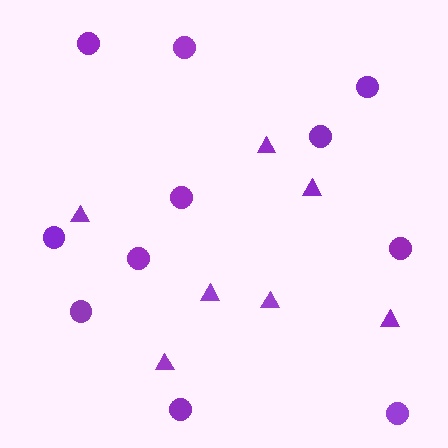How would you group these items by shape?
There are 2 groups: one group of triangles (7) and one group of circles (11).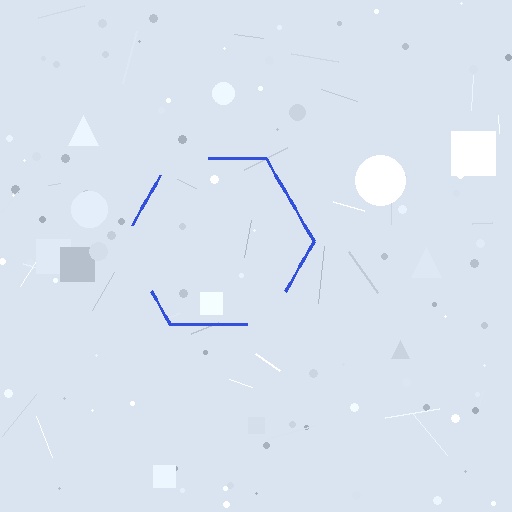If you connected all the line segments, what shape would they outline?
They would outline a hexagon.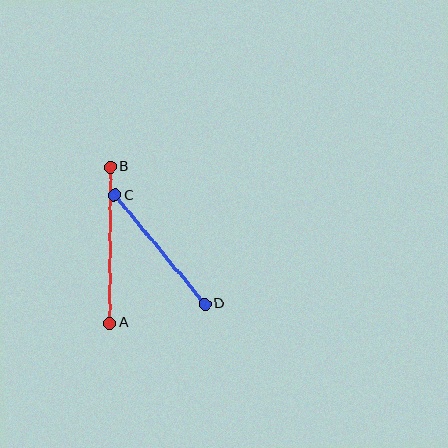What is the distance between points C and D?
The distance is approximately 141 pixels.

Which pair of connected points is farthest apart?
Points A and B are farthest apart.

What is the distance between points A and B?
The distance is approximately 156 pixels.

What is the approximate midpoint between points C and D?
The midpoint is at approximately (160, 250) pixels.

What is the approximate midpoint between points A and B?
The midpoint is at approximately (110, 245) pixels.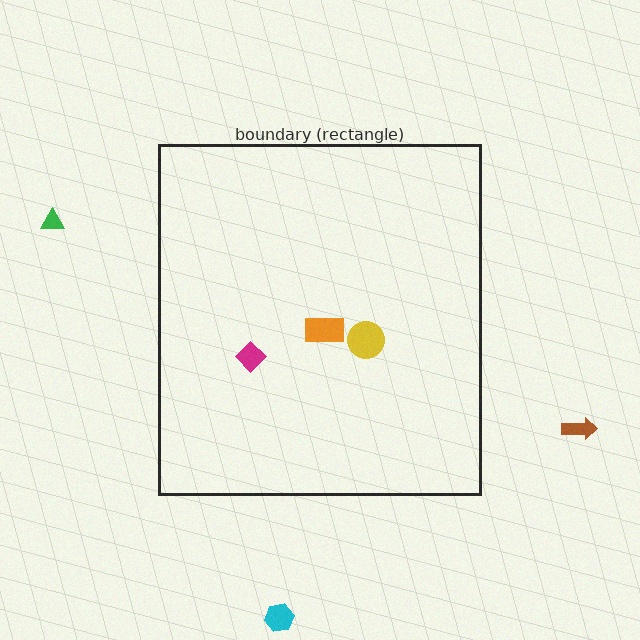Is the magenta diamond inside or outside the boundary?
Inside.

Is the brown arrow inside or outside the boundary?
Outside.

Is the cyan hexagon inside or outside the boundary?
Outside.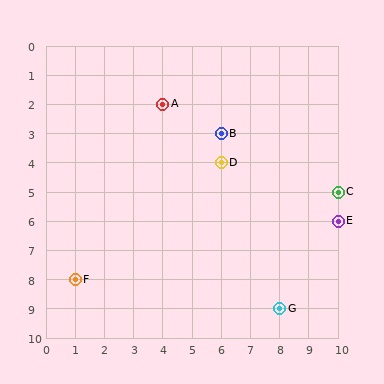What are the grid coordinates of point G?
Point G is at grid coordinates (8, 9).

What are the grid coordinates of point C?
Point C is at grid coordinates (10, 5).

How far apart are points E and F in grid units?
Points E and F are 9 columns and 2 rows apart (about 9.2 grid units diagonally).